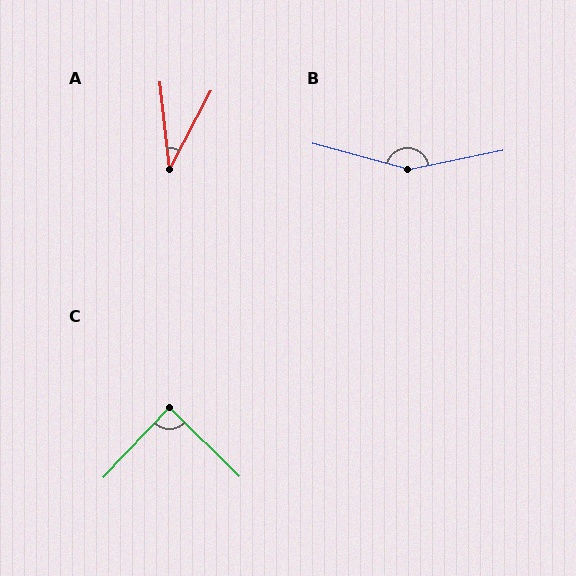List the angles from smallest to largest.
A (34°), C (89°), B (153°).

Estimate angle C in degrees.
Approximately 89 degrees.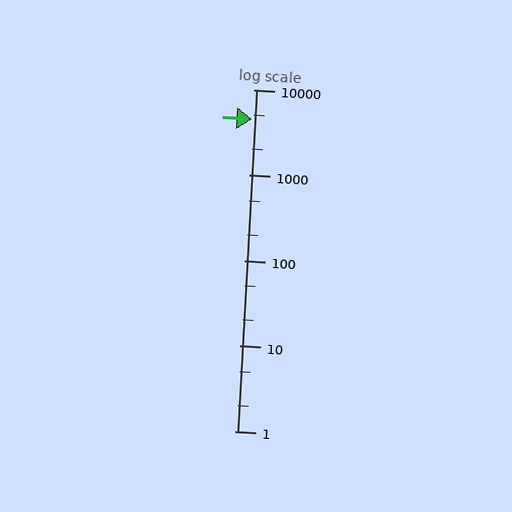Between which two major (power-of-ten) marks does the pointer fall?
The pointer is between 1000 and 10000.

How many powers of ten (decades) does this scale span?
The scale spans 4 decades, from 1 to 10000.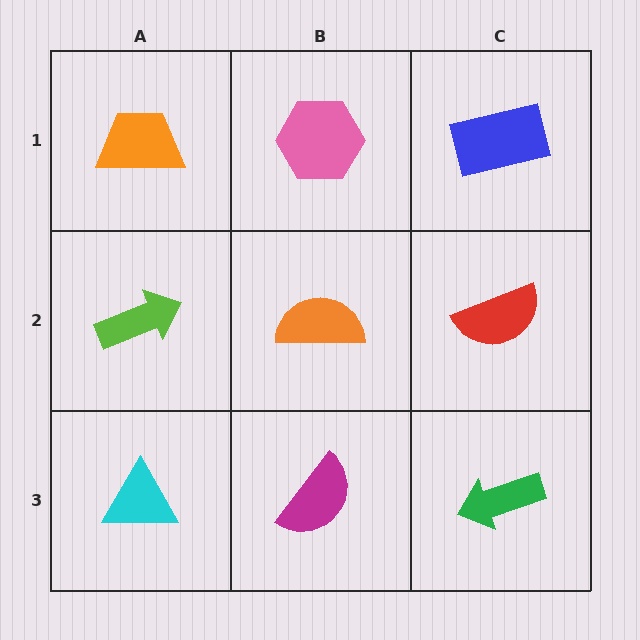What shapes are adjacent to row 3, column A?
A lime arrow (row 2, column A), a magenta semicircle (row 3, column B).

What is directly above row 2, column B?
A pink hexagon.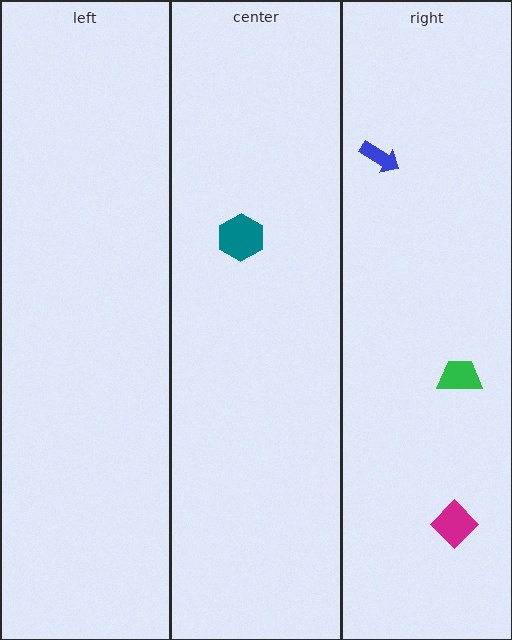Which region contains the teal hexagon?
The center region.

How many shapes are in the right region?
3.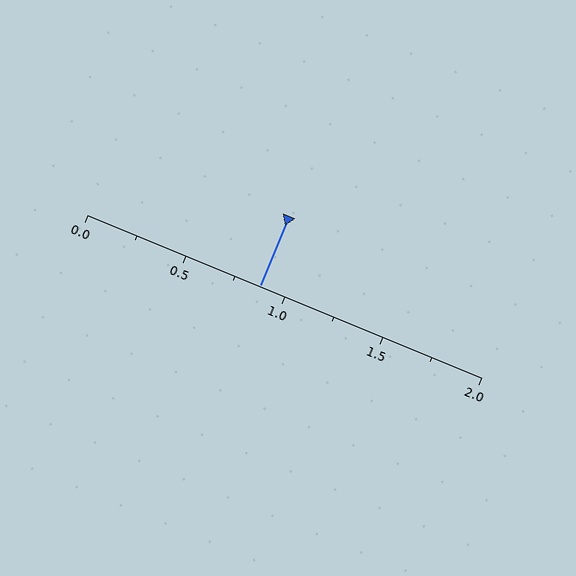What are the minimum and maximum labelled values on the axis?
The axis runs from 0.0 to 2.0.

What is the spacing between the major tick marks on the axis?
The major ticks are spaced 0.5 apart.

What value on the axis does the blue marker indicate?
The marker indicates approximately 0.88.